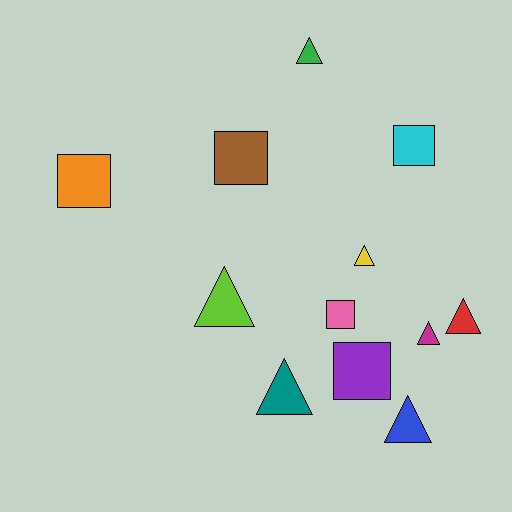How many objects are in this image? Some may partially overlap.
There are 12 objects.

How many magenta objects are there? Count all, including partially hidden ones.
There is 1 magenta object.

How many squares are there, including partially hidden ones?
There are 5 squares.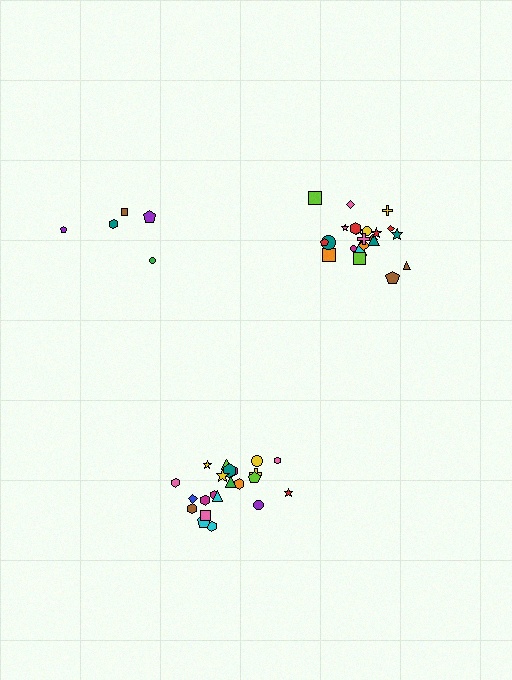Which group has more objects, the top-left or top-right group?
The top-right group.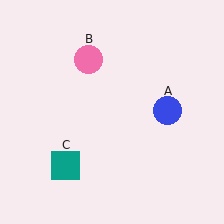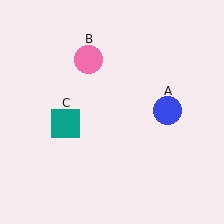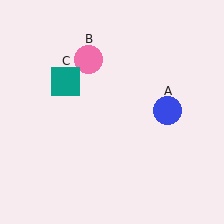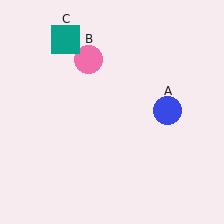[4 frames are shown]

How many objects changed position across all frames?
1 object changed position: teal square (object C).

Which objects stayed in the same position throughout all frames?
Blue circle (object A) and pink circle (object B) remained stationary.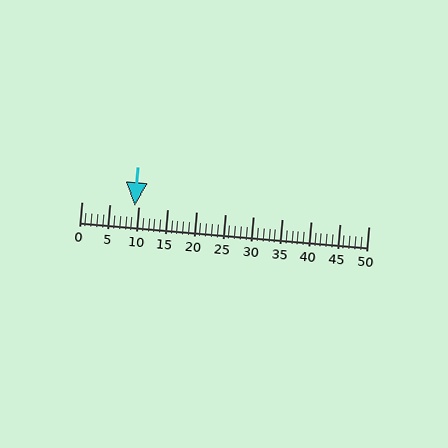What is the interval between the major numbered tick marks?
The major tick marks are spaced 5 units apart.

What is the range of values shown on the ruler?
The ruler shows values from 0 to 50.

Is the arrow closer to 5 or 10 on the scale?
The arrow is closer to 10.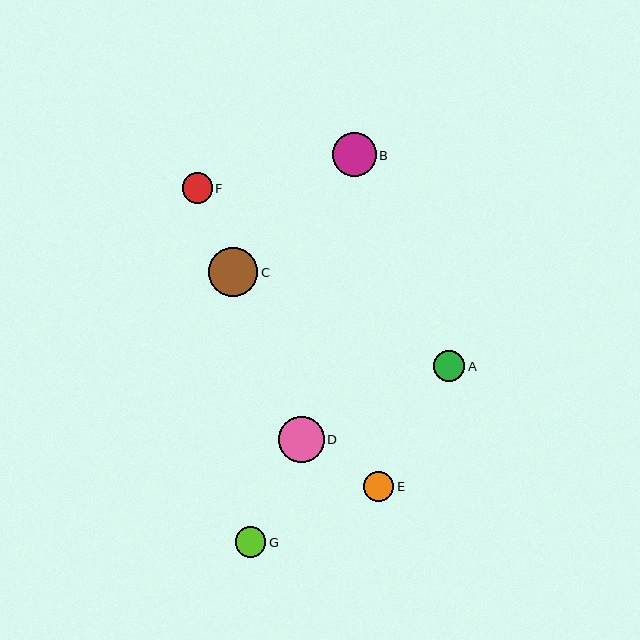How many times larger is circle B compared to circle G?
Circle B is approximately 1.4 times the size of circle G.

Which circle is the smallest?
Circle E is the smallest with a size of approximately 30 pixels.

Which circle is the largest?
Circle C is the largest with a size of approximately 50 pixels.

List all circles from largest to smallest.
From largest to smallest: C, D, B, A, G, F, E.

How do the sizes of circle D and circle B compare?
Circle D and circle B are approximately the same size.